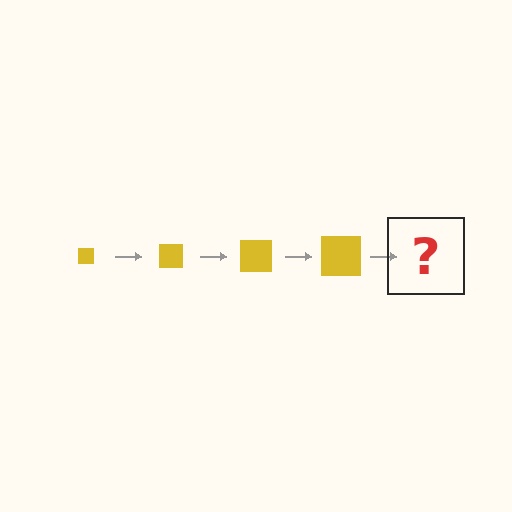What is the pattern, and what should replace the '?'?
The pattern is that the square gets progressively larger each step. The '?' should be a yellow square, larger than the previous one.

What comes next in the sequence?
The next element should be a yellow square, larger than the previous one.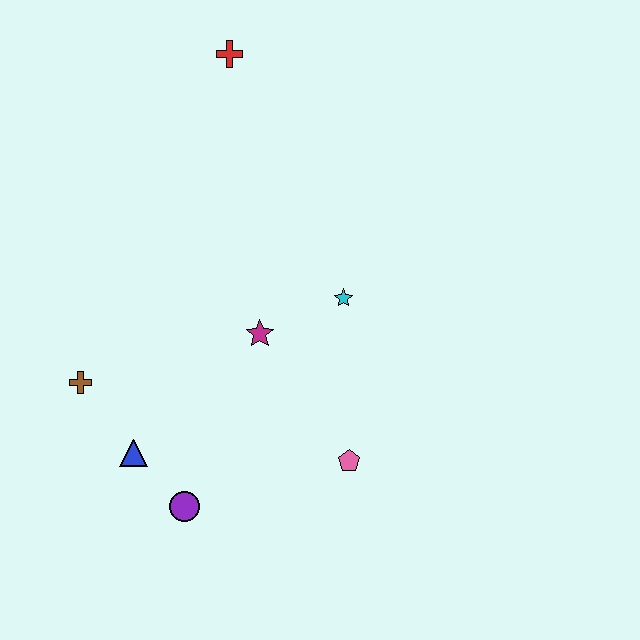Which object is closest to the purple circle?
The blue triangle is closest to the purple circle.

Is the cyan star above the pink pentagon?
Yes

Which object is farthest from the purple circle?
The red cross is farthest from the purple circle.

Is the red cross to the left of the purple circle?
No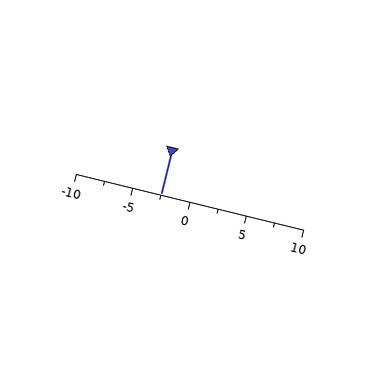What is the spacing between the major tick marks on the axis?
The major ticks are spaced 5 apart.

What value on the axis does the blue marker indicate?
The marker indicates approximately -2.5.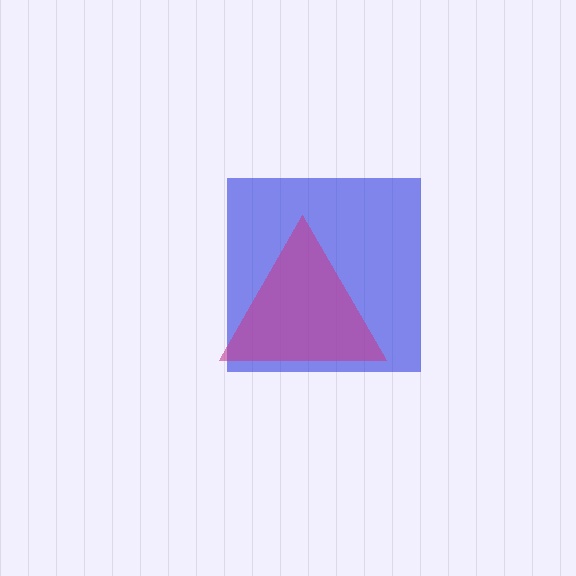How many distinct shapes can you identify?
There are 2 distinct shapes: a blue square, a magenta triangle.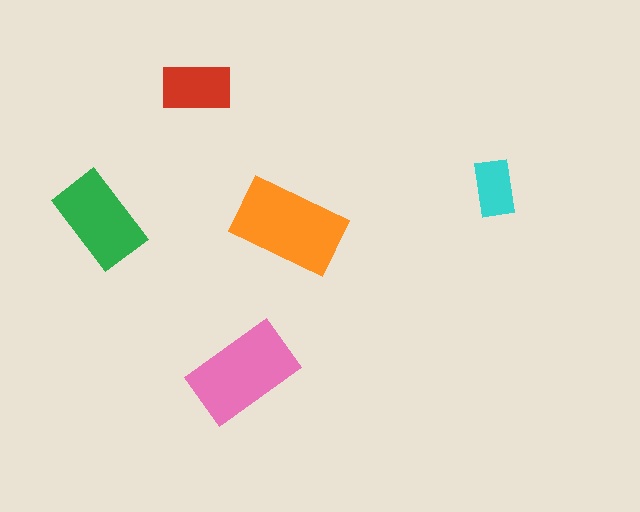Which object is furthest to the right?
The cyan rectangle is rightmost.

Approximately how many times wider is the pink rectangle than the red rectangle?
About 1.5 times wider.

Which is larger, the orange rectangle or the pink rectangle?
The orange one.